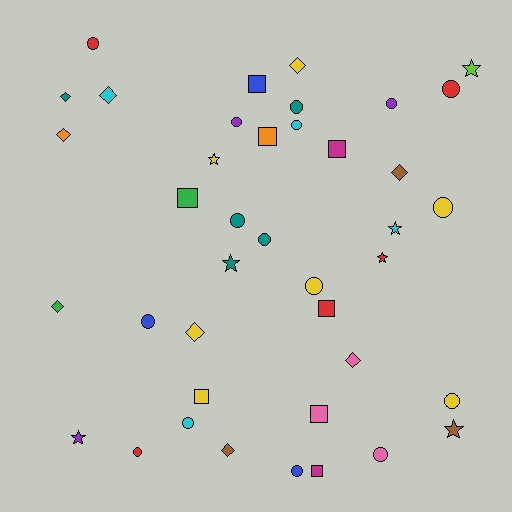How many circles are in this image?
There are 16 circles.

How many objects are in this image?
There are 40 objects.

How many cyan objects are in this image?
There are 4 cyan objects.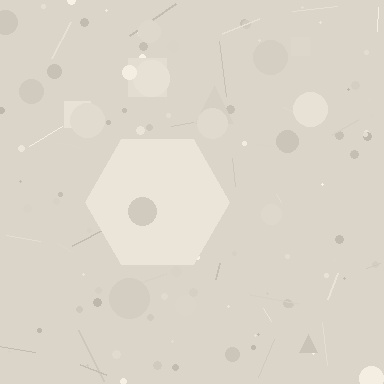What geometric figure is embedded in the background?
A hexagon is embedded in the background.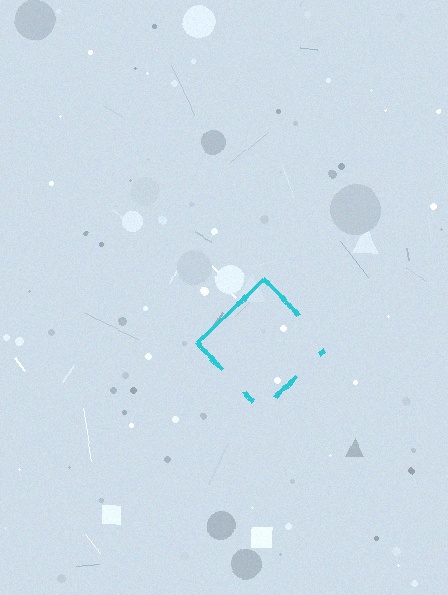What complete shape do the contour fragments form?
The contour fragments form a diamond.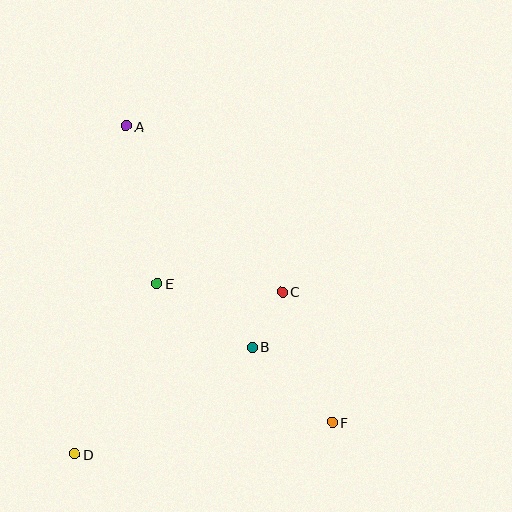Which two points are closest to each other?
Points B and C are closest to each other.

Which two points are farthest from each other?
Points A and F are farthest from each other.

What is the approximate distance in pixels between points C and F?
The distance between C and F is approximately 140 pixels.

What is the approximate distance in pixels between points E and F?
The distance between E and F is approximately 223 pixels.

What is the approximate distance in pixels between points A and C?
The distance between A and C is approximately 228 pixels.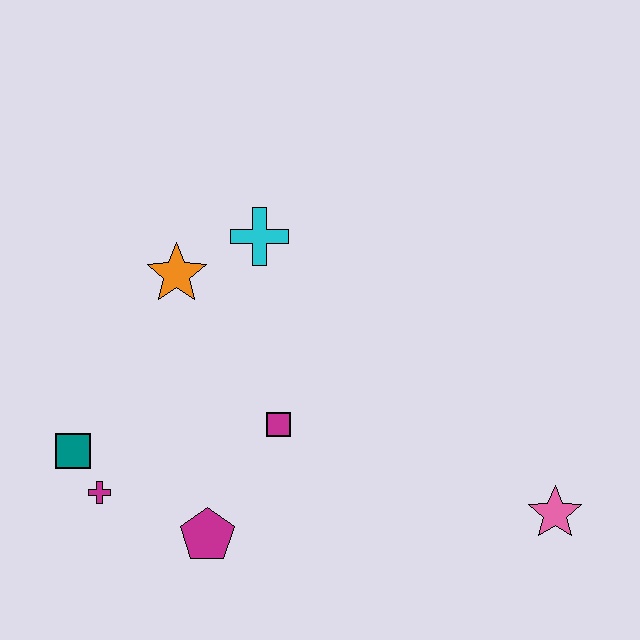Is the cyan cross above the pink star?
Yes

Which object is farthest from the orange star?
The pink star is farthest from the orange star.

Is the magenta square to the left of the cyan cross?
No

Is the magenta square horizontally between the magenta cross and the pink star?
Yes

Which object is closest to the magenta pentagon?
The magenta cross is closest to the magenta pentagon.